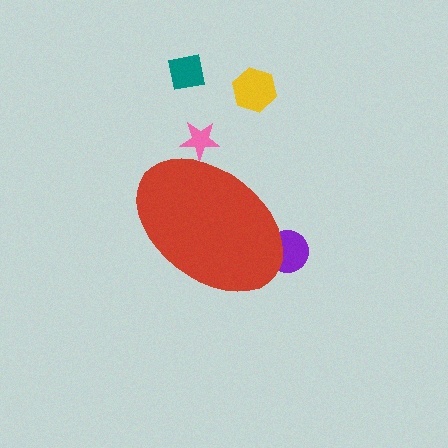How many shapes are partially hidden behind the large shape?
2 shapes are partially hidden.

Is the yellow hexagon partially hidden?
No, the yellow hexagon is fully visible.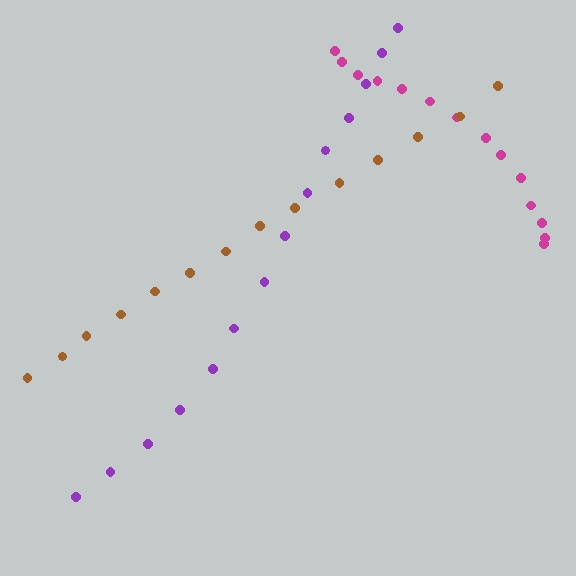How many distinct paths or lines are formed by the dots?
There are 3 distinct paths.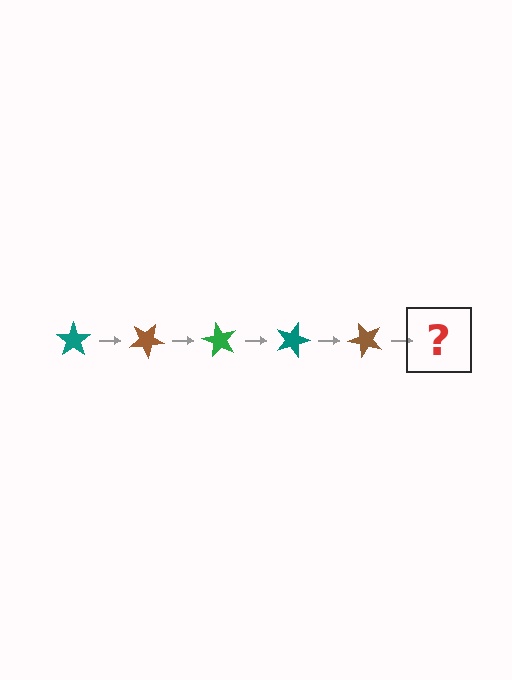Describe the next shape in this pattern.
It should be a green star, rotated 150 degrees from the start.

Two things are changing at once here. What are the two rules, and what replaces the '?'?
The two rules are that it rotates 30 degrees each step and the color cycles through teal, brown, and green. The '?' should be a green star, rotated 150 degrees from the start.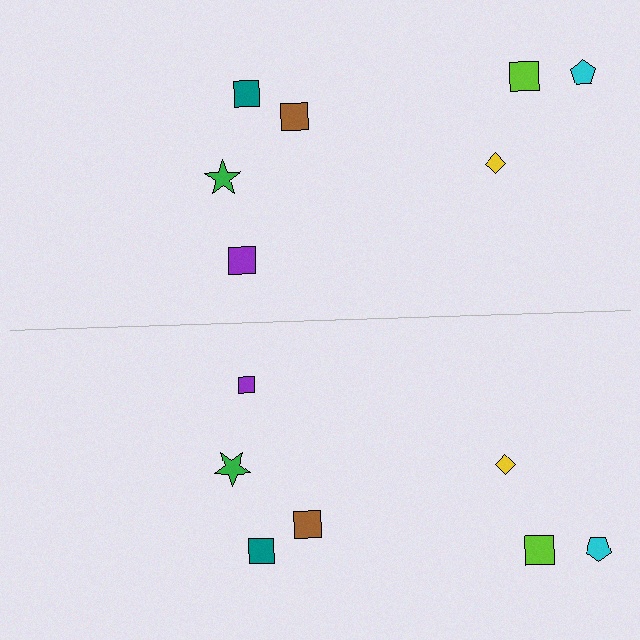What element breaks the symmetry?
The purple square on the bottom side has a different size than its mirror counterpart.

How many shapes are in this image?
There are 14 shapes in this image.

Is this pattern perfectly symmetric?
No, the pattern is not perfectly symmetric. The purple square on the bottom side has a different size than its mirror counterpart.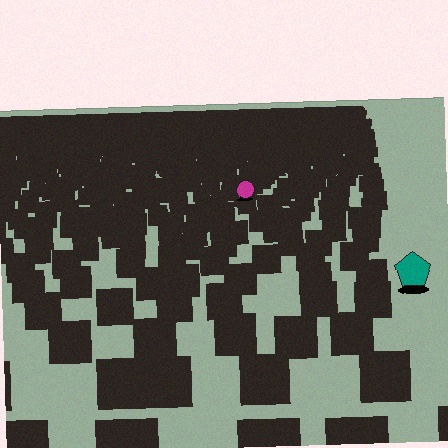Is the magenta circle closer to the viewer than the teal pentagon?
No. The teal pentagon is closer — you can tell from the texture gradient: the ground texture is coarser near it.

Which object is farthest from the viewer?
The magenta circle is farthest from the viewer. It appears smaller and the ground texture around it is denser.